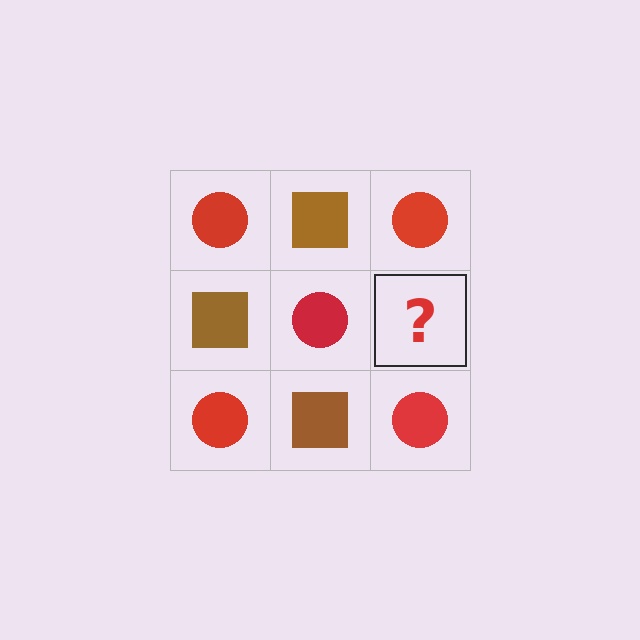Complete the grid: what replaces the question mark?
The question mark should be replaced with a brown square.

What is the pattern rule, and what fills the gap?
The rule is that it alternates red circle and brown square in a checkerboard pattern. The gap should be filled with a brown square.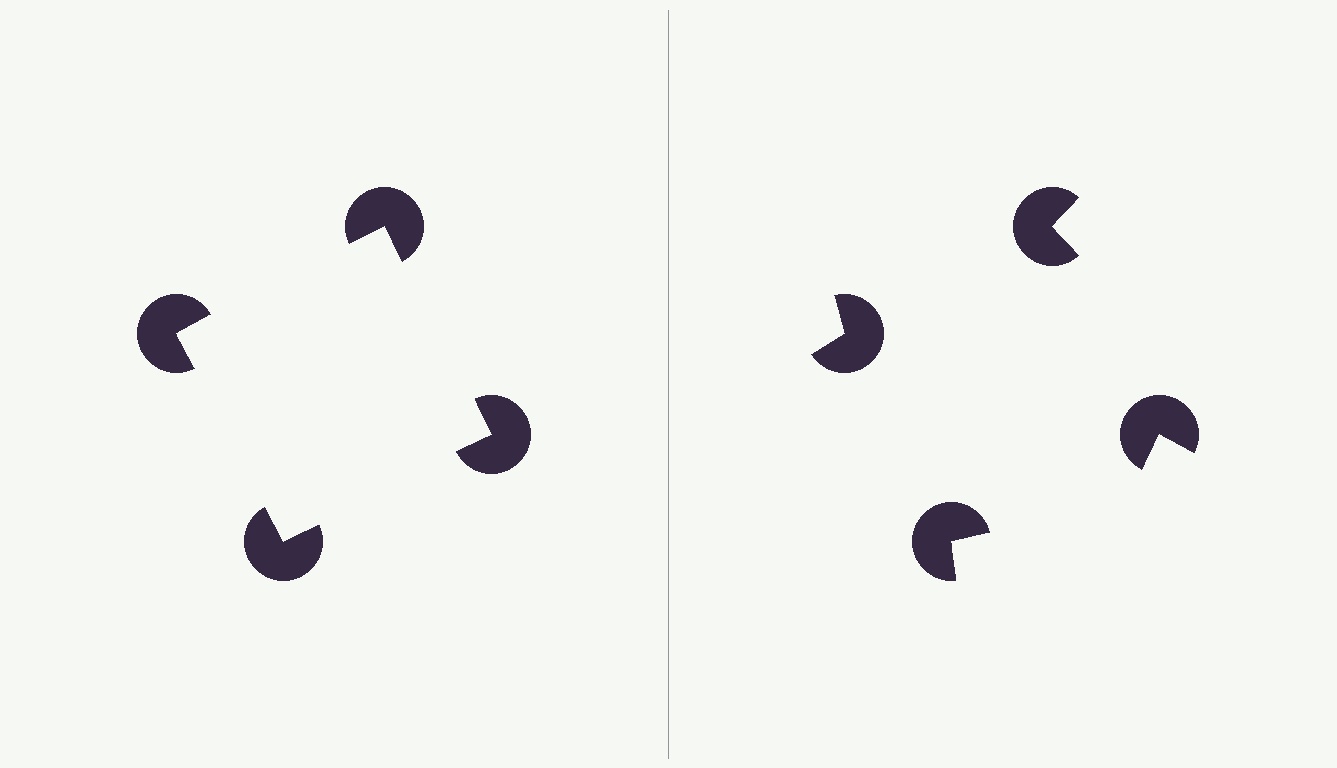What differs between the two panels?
The pac-man discs are positioned identically on both sides; only the wedge orientations differ. On the left they align to a square; on the right they are misaligned.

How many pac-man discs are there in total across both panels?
8 — 4 on each side.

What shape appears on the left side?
An illusory square.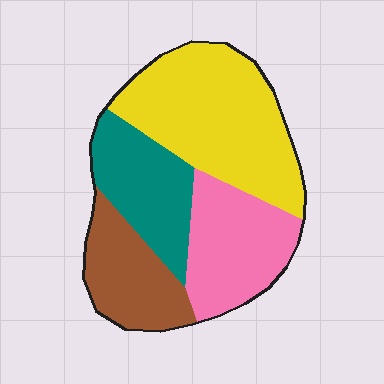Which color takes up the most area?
Yellow, at roughly 40%.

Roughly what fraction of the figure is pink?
Pink takes up about one quarter (1/4) of the figure.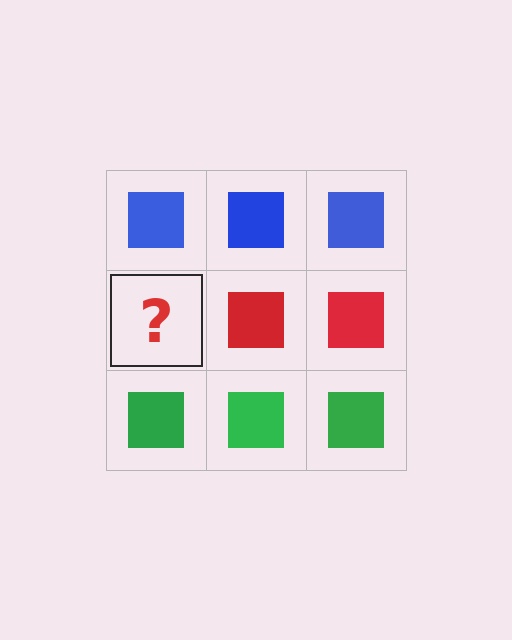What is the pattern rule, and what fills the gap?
The rule is that each row has a consistent color. The gap should be filled with a red square.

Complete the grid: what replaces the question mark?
The question mark should be replaced with a red square.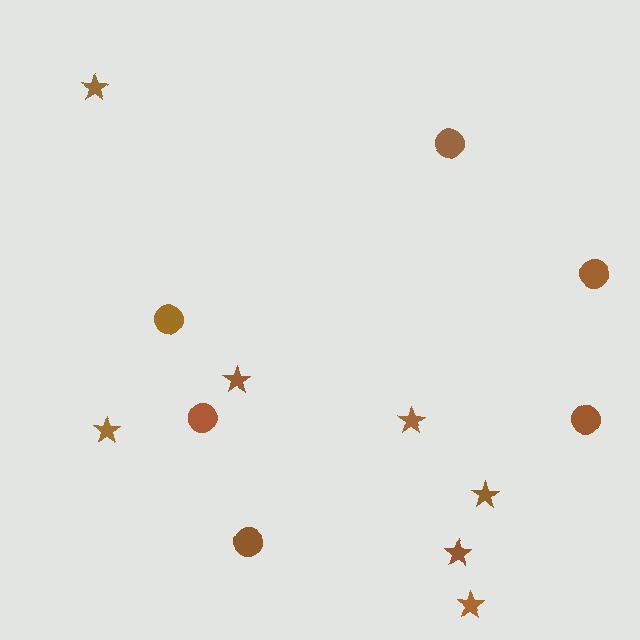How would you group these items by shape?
There are 2 groups: one group of circles (6) and one group of stars (7).